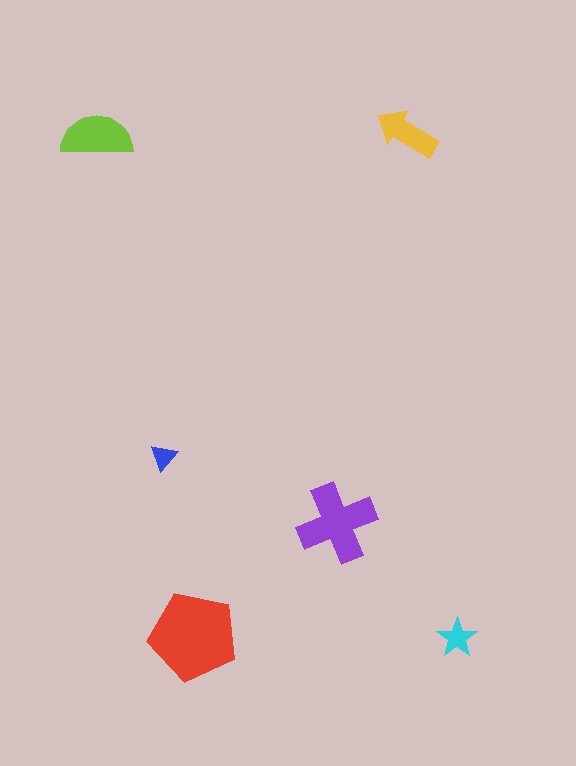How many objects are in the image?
There are 6 objects in the image.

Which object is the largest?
The red pentagon.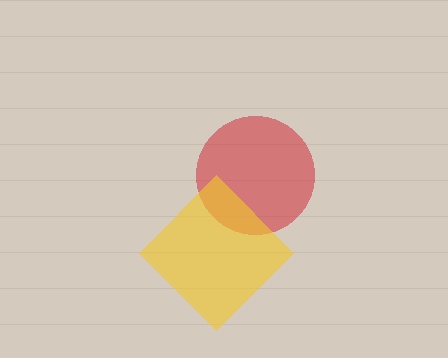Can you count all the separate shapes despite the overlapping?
Yes, there are 2 separate shapes.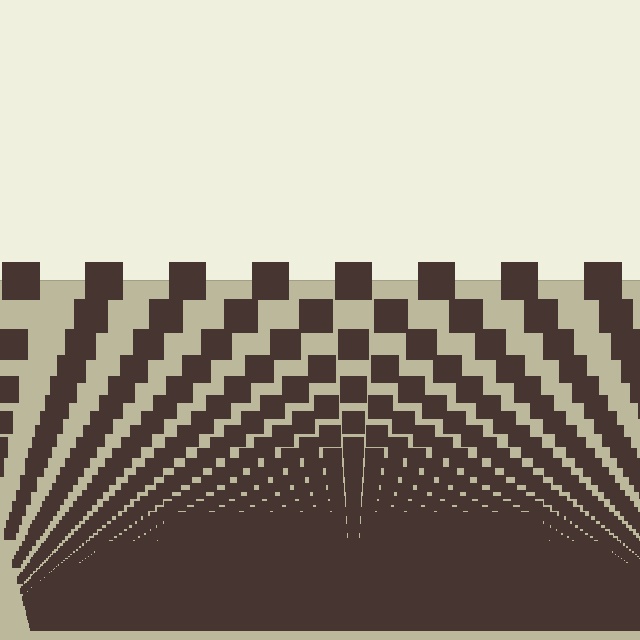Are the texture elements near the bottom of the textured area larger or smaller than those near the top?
Smaller. The gradient is inverted — elements near the bottom are smaller and denser.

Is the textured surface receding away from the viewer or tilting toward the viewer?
The surface appears to tilt toward the viewer. Texture elements get larger and sparser toward the top.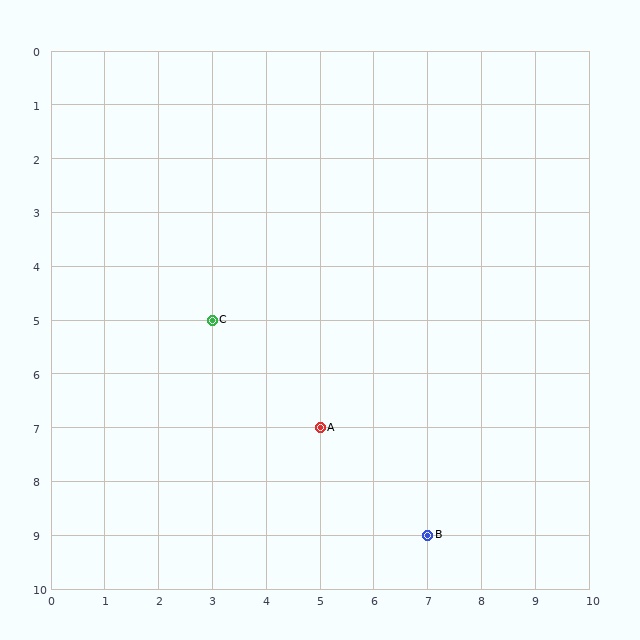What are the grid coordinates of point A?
Point A is at grid coordinates (5, 7).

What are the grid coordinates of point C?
Point C is at grid coordinates (3, 5).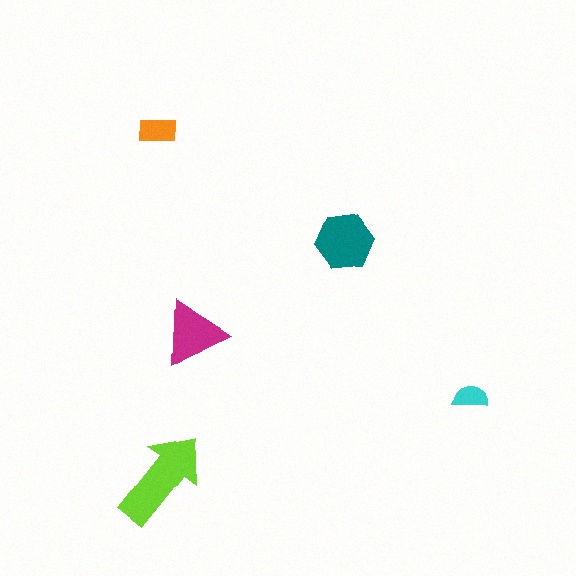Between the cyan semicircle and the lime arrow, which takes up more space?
The lime arrow.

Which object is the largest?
The lime arrow.